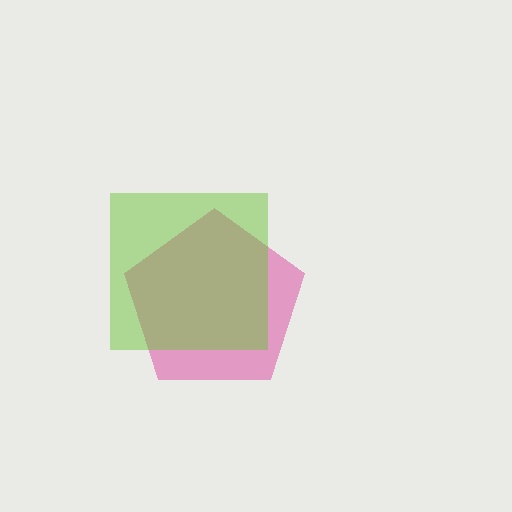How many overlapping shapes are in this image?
There are 2 overlapping shapes in the image.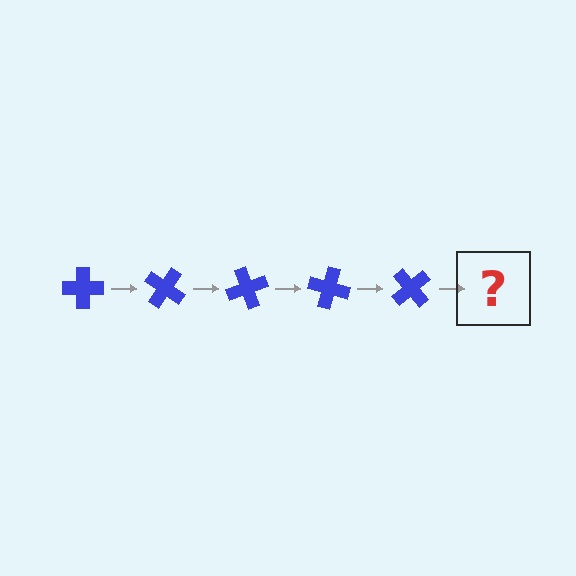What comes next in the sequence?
The next element should be a blue cross rotated 175 degrees.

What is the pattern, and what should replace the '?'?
The pattern is that the cross rotates 35 degrees each step. The '?' should be a blue cross rotated 175 degrees.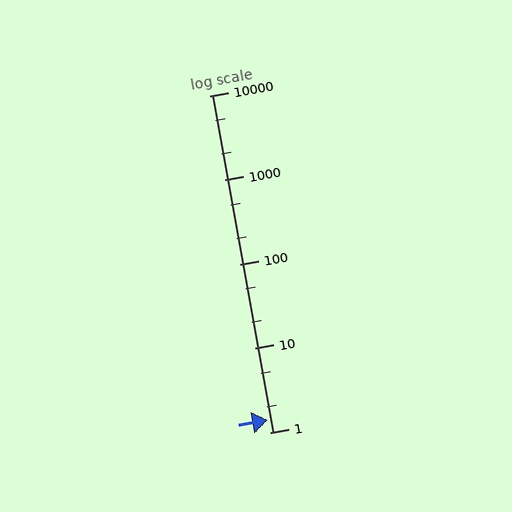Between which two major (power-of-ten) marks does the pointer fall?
The pointer is between 1 and 10.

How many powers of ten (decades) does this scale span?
The scale spans 4 decades, from 1 to 10000.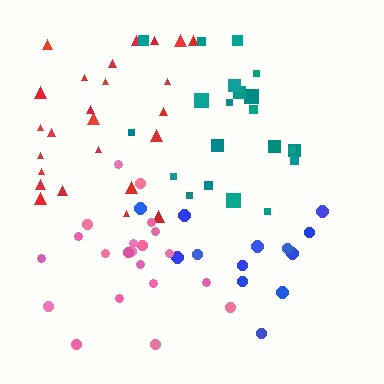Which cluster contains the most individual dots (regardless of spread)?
Red (25).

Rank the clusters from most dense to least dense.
pink, blue, red, teal.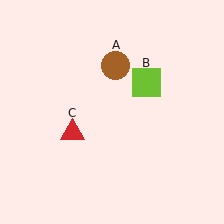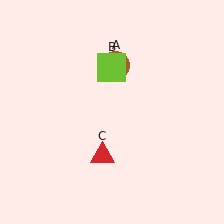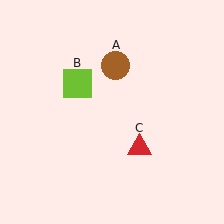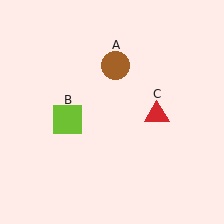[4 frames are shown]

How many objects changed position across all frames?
2 objects changed position: lime square (object B), red triangle (object C).